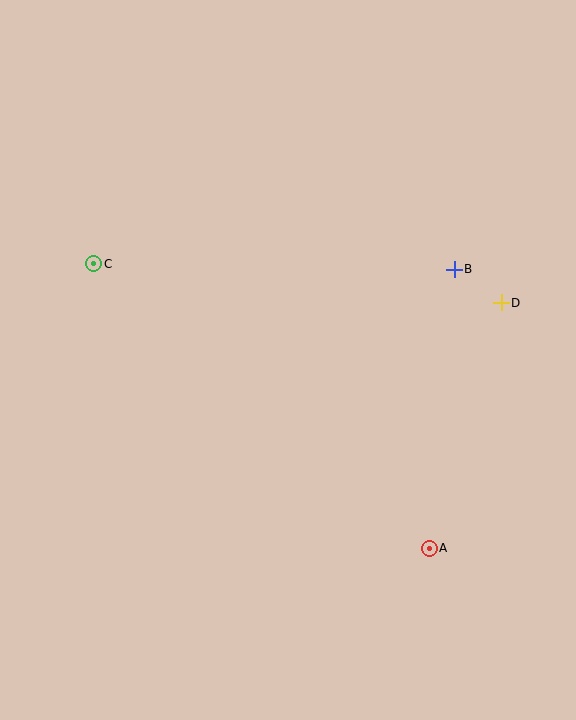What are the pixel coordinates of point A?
Point A is at (429, 548).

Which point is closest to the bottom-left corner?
Point A is closest to the bottom-left corner.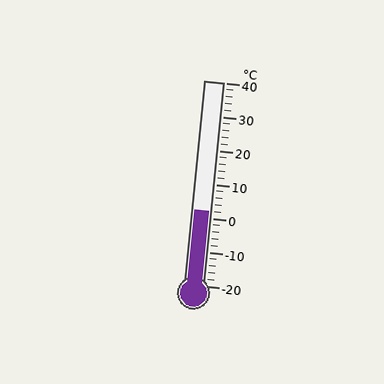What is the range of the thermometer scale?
The thermometer scale ranges from -20°C to 40°C.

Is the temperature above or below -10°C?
The temperature is above -10°C.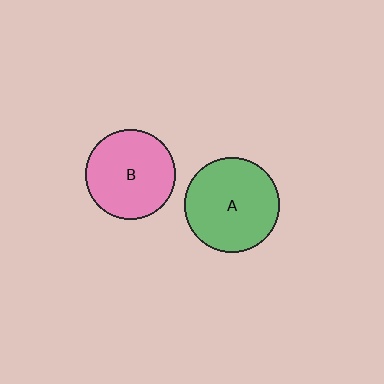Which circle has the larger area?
Circle A (green).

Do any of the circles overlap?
No, none of the circles overlap.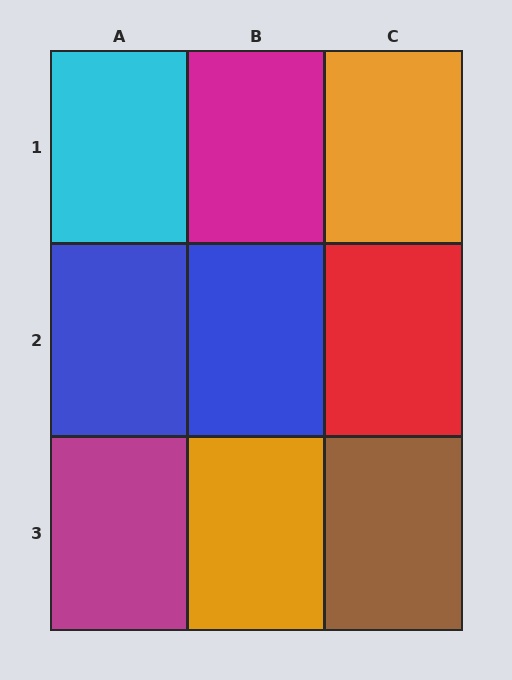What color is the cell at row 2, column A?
Blue.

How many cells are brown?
1 cell is brown.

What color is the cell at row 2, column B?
Blue.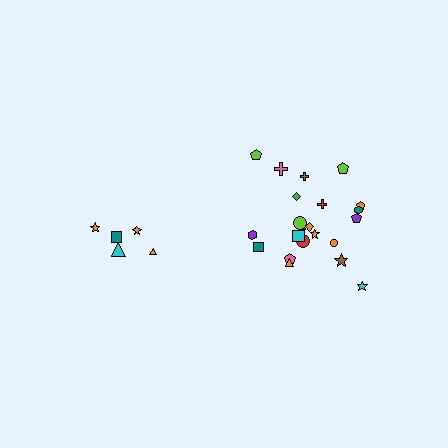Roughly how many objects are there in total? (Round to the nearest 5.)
Roughly 25 objects in total.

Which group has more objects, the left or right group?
The right group.